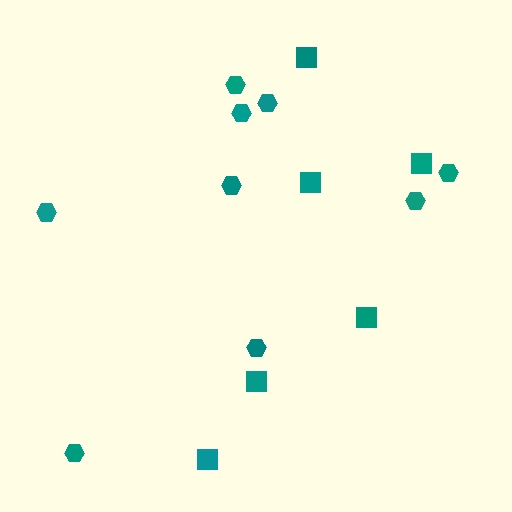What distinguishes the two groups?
There are 2 groups: one group of squares (6) and one group of hexagons (9).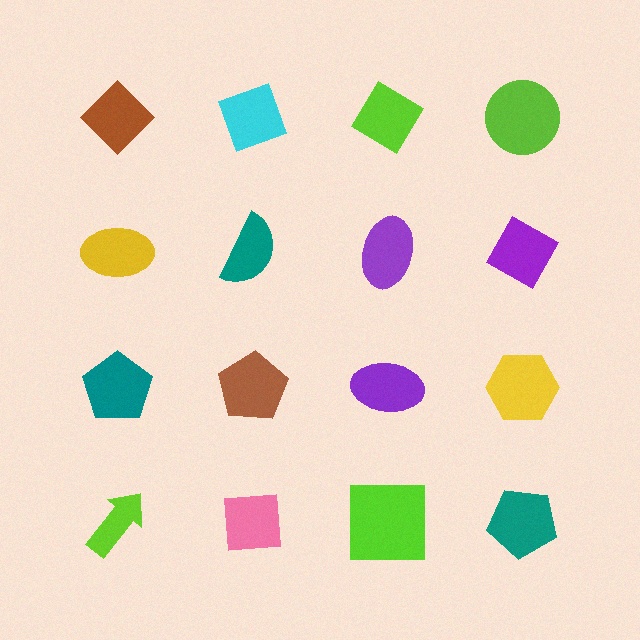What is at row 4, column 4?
A teal pentagon.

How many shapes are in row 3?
4 shapes.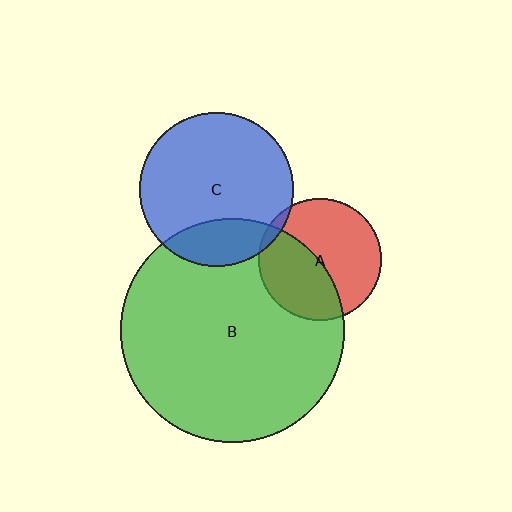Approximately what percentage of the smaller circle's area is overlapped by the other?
Approximately 20%.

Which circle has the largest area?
Circle B (green).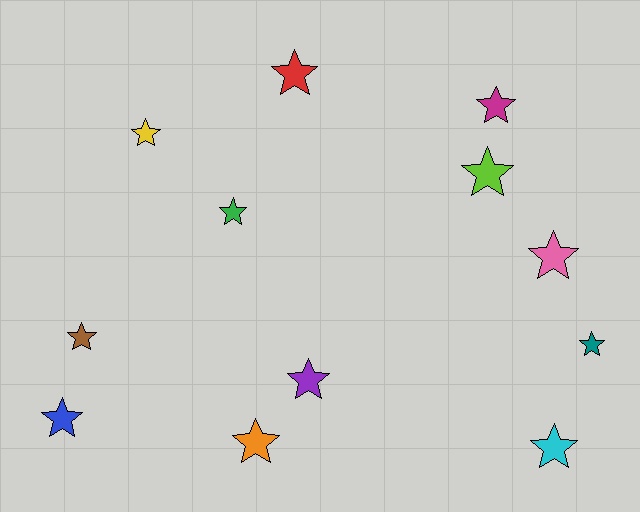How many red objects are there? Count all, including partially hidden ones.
There is 1 red object.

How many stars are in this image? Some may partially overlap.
There are 12 stars.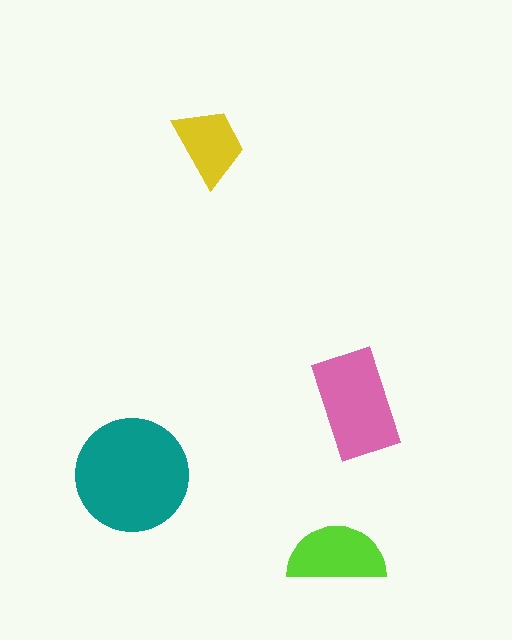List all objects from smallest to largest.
The yellow trapezoid, the lime semicircle, the pink rectangle, the teal circle.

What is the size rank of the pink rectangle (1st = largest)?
2nd.